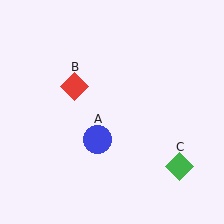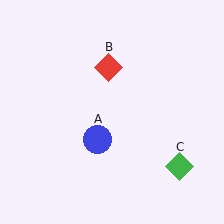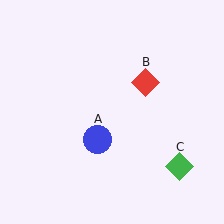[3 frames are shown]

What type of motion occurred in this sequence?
The red diamond (object B) rotated clockwise around the center of the scene.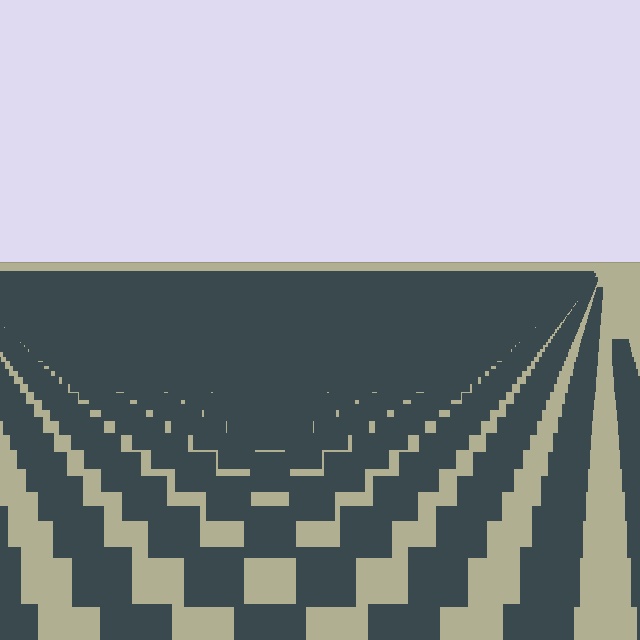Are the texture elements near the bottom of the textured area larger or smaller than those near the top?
Larger. Near the bottom, elements are closer to the viewer and appear at a bigger on-screen size.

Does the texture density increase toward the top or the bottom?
Density increases toward the top.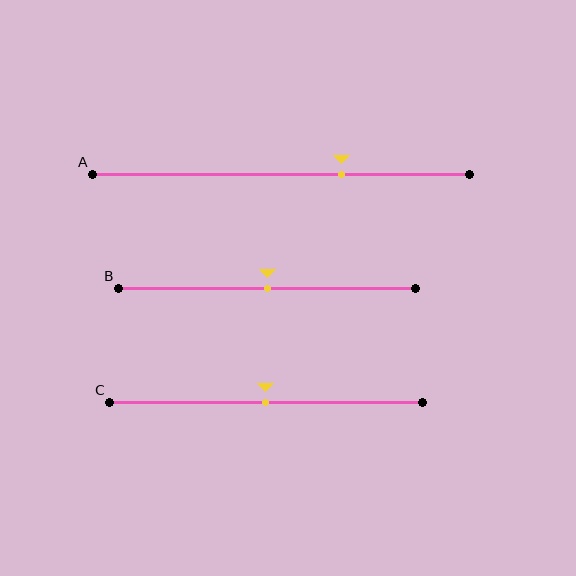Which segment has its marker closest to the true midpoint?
Segment B has its marker closest to the true midpoint.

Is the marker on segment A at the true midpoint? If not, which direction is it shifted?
No, the marker on segment A is shifted to the right by about 16% of the segment length.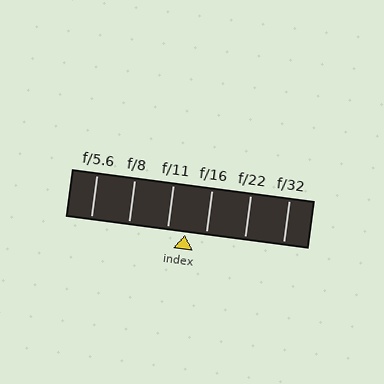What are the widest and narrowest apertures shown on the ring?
The widest aperture shown is f/5.6 and the narrowest is f/32.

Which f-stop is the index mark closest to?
The index mark is closest to f/11.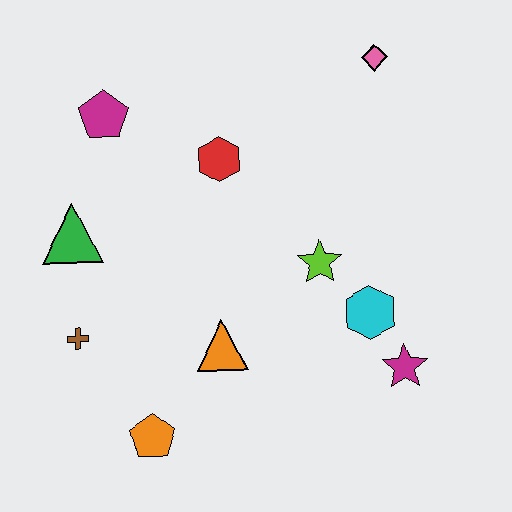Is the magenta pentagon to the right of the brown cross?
Yes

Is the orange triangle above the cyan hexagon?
No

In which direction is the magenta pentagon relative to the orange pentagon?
The magenta pentagon is above the orange pentagon.